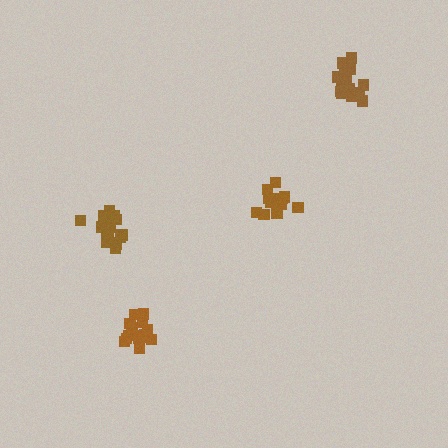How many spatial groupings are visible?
There are 4 spatial groupings.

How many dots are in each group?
Group 1: 16 dots, Group 2: 12 dots, Group 3: 16 dots, Group 4: 16 dots (60 total).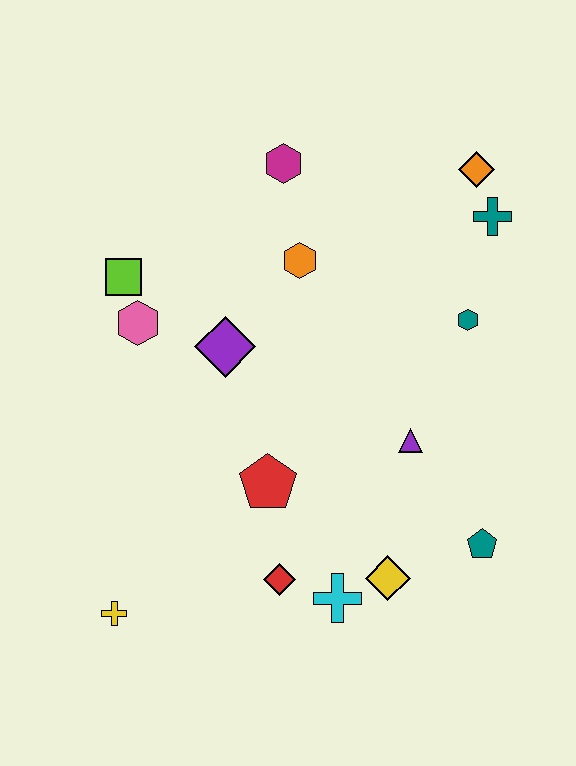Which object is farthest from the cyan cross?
The orange diamond is farthest from the cyan cross.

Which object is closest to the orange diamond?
The teal cross is closest to the orange diamond.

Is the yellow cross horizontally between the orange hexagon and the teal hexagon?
No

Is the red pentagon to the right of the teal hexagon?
No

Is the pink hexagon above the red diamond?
Yes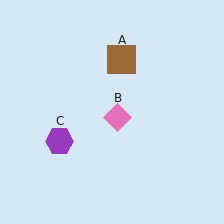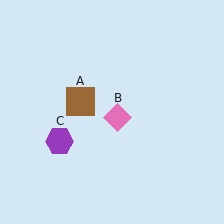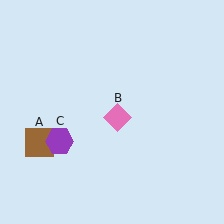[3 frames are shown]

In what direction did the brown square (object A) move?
The brown square (object A) moved down and to the left.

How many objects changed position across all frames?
1 object changed position: brown square (object A).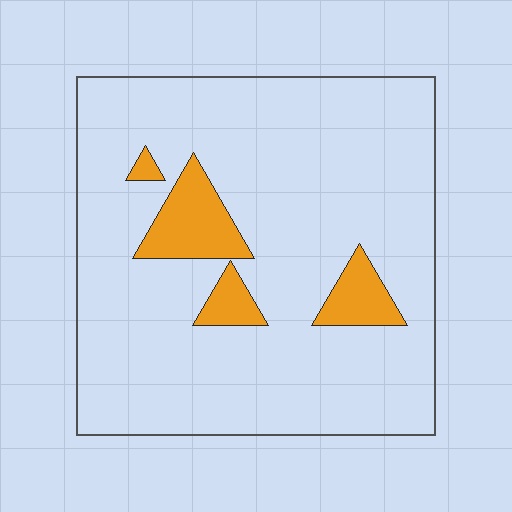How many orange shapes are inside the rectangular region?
4.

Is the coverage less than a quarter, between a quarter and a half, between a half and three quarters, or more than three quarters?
Less than a quarter.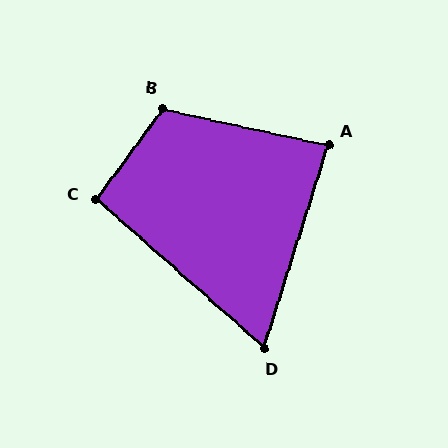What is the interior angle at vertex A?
Approximately 85 degrees (acute).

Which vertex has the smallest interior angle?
D, at approximately 66 degrees.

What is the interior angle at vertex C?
Approximately 95 degrees (obtuse).